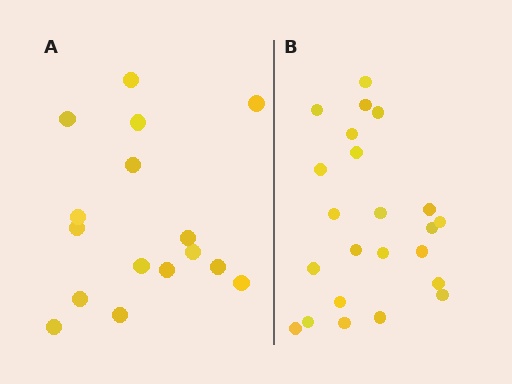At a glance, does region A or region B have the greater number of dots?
Region B (the right region) has more dots.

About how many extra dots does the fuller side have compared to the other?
Region B has roughly 8 or so more dots than region A.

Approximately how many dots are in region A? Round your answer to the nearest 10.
About 20 dots. (The exact count is 16, which rounds to 20.)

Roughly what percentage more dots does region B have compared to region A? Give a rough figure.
About 45% more.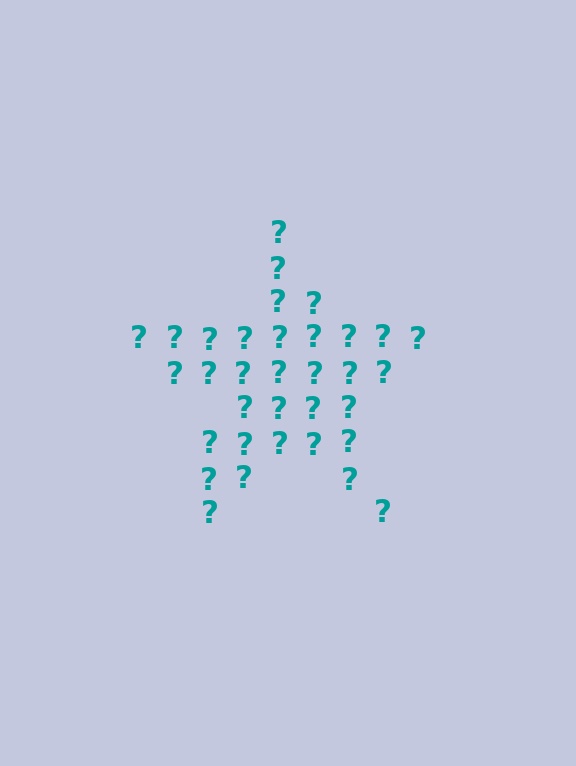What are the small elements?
The small elements are question marks.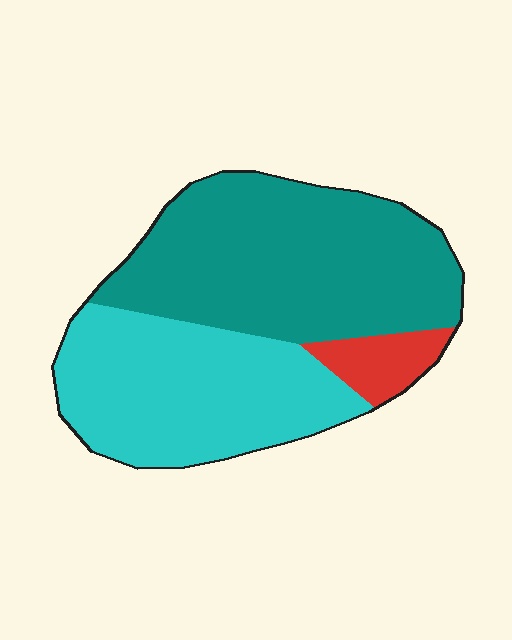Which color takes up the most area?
Teal, at roughly 50%.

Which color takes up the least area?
Red, at roughly 5%.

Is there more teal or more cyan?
Teal.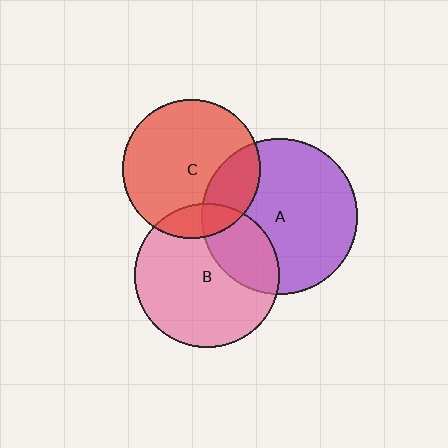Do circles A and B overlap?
Yes.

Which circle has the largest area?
Circle A (purple).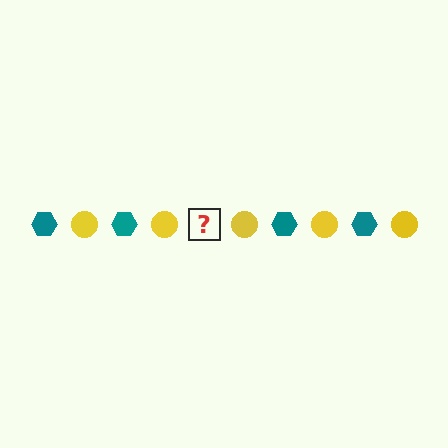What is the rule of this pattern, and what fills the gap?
The rule is that the pattern alternates between teal hexagon and yellow circle. The gap should be filled with a teal hexagon.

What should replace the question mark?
The question mark should be replaced with a teal hexagon.